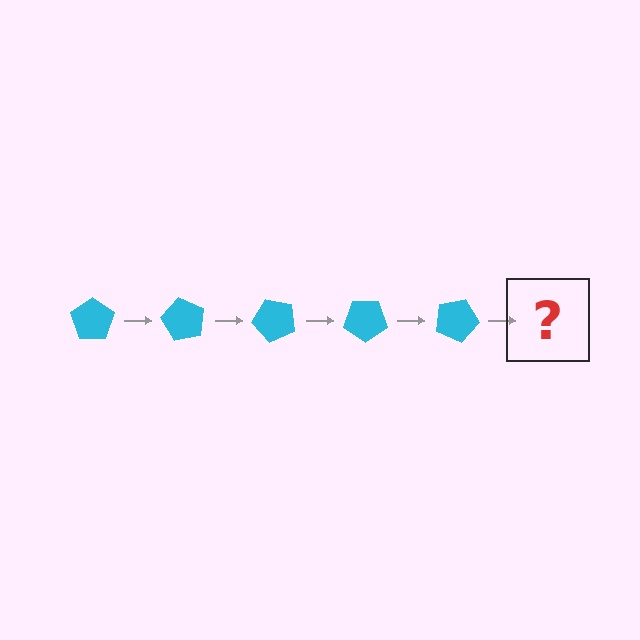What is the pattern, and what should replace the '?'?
The pattern is that the pentagon rotates 60 degrees each step. The '?' should be a cyan pentagon rotated 300 degrees.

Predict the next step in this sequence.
The next step is a cyan pentagon rotated 300 degrees.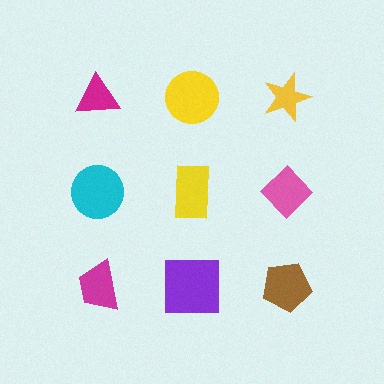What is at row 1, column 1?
A magenta triangle.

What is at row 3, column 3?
A brown pentagon.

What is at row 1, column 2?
A yellow circle.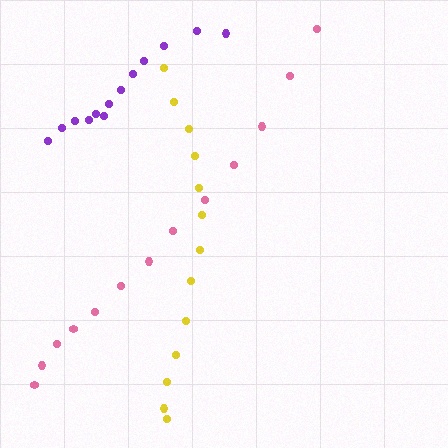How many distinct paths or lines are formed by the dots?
There are 3 distinct paths.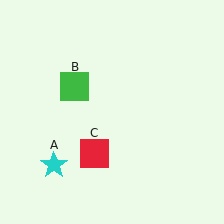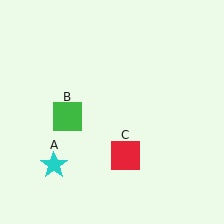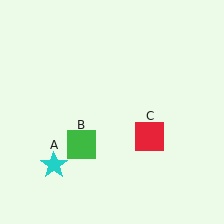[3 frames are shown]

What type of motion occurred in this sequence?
The green square (object B), red square (object C) rotated counterclockwise around the center of the scene.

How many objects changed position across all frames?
2 objects changed position: green square (object B), red square (object C).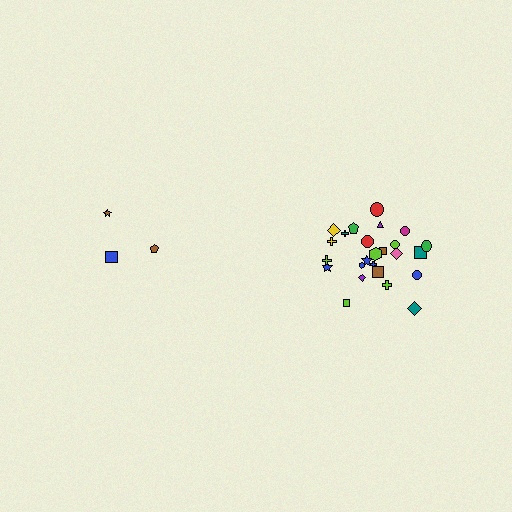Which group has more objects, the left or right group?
The right group.